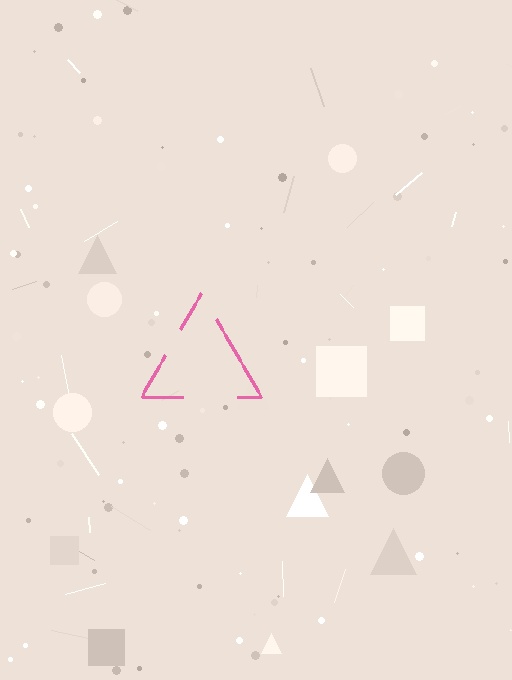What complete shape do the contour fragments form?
The contour fragments form a triangle.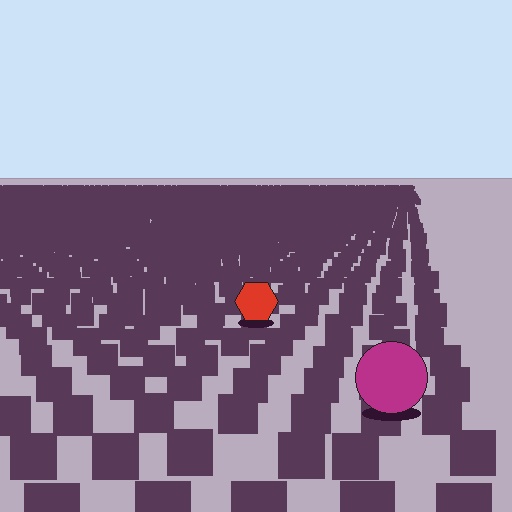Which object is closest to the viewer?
The magenta circle is closest. The texture marks near it are larger and more spread out.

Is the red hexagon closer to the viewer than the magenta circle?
No. The magenta circle is closer — you can tell from the texture gradient: the ground texture is coarser near it.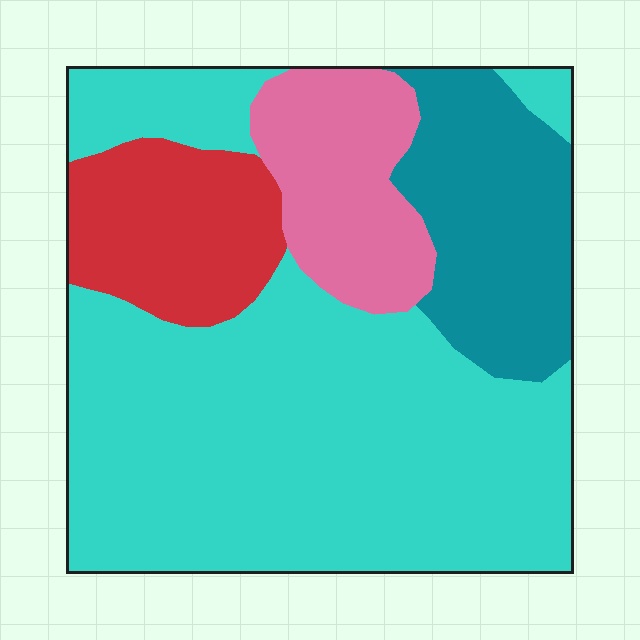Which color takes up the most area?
Cyan, at roughly 60%.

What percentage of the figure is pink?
Pink covers roughly 15% of the figure.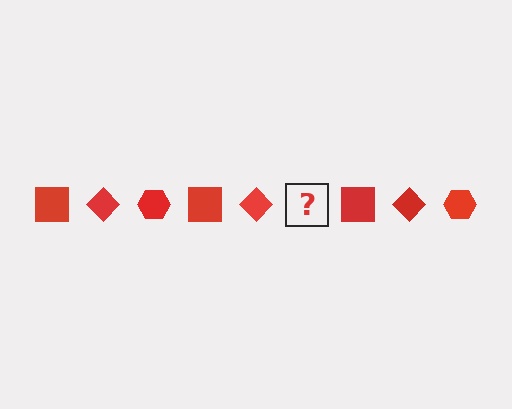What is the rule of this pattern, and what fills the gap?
The rule is that the pattern cycles through square, diamond, hexagon shapes in red. The gap should be filled with a red hexagon.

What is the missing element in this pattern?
The missing element is a red hexagon.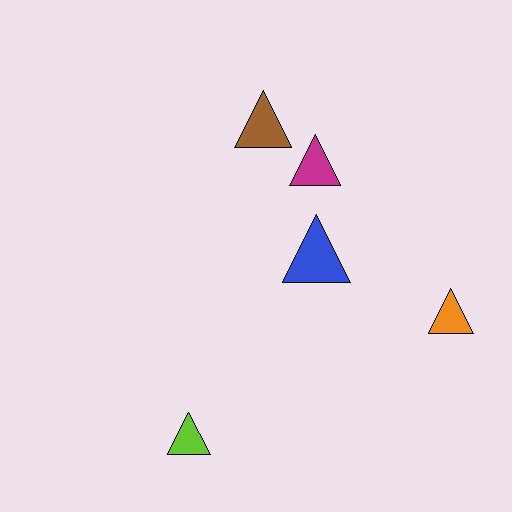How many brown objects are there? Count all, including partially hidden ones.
There is 1 brown object.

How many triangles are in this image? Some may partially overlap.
There are 5 triangles.